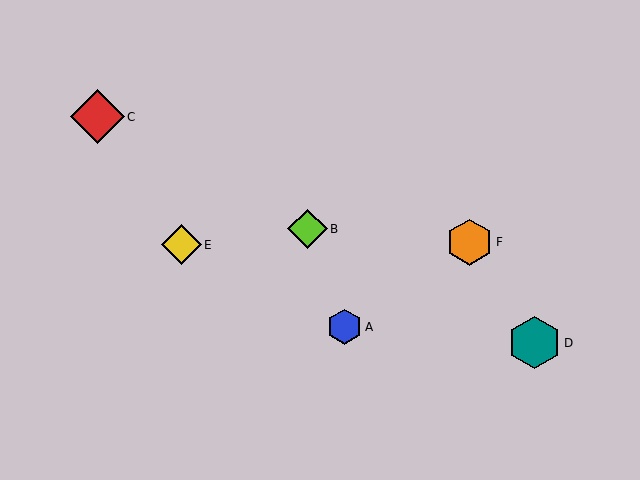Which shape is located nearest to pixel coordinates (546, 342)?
The teal hexagon (labeled D) at (535, 343) is nearest to that location.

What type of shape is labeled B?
Shape B is a lime diamond.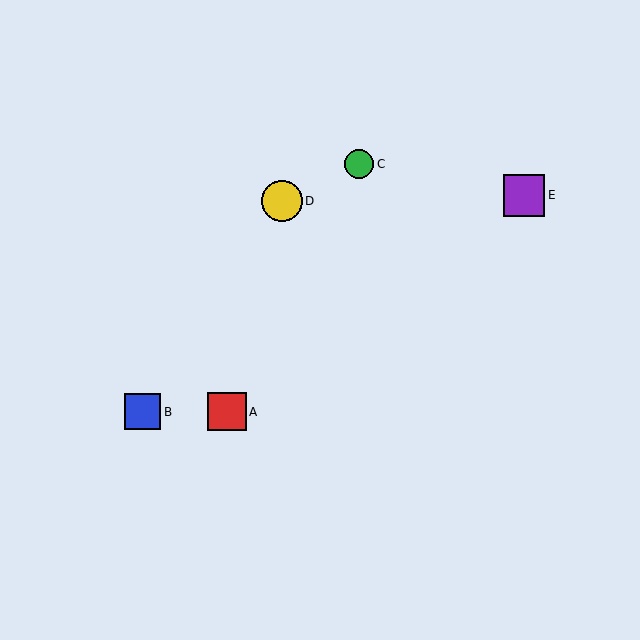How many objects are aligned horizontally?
2 objects (A, B) are aligned horizontally.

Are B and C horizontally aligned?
No, B is at y≈412 and C is at y≈164.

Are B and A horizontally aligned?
Yes, both are at y≈412.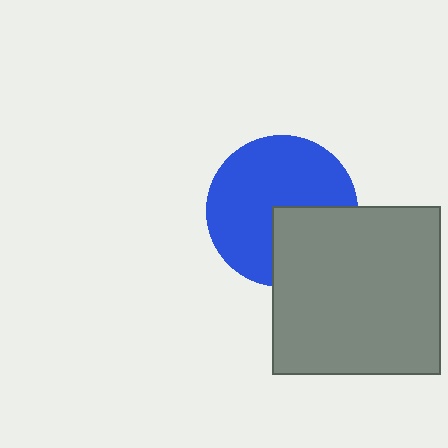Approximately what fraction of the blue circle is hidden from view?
Roughly 32% of the blue circle is hidden behind the gray square.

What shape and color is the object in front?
The object in front is a gray square.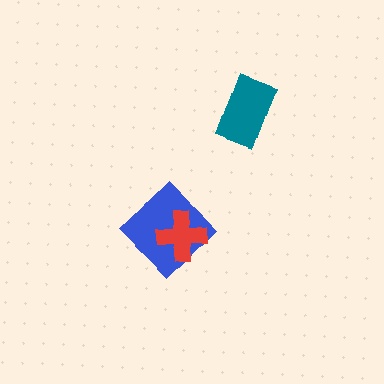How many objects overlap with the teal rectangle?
0 objects overlap with the teal rectangle.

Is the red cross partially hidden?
No, no other shape covers it.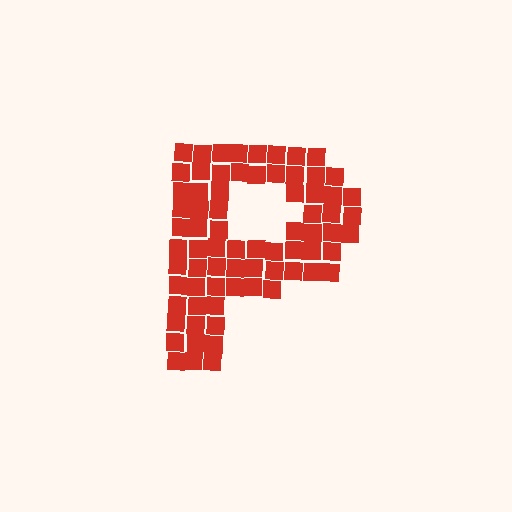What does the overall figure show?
The overall figure shows the letter P.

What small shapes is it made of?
It is made of small squares.